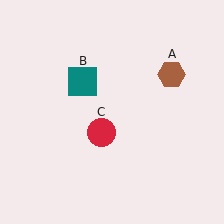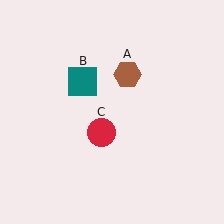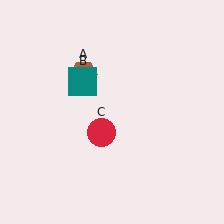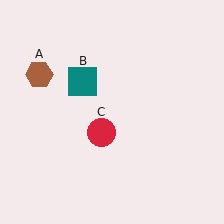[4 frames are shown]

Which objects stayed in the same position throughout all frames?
Teal square (object B) and red circle (object C) remained stationary.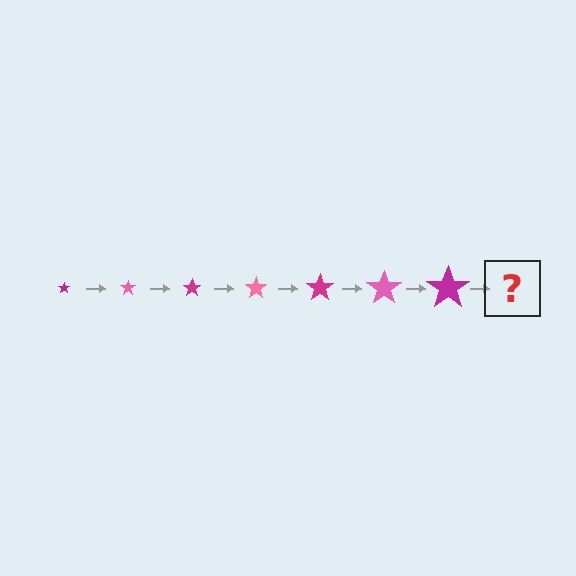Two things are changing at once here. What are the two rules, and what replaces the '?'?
The two rules are that the star grows larger each step and the color cycles through magenta and pink. The '?' should be a pink star, larger than the previous one.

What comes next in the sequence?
The next element should be a pink star, larger than the previous one.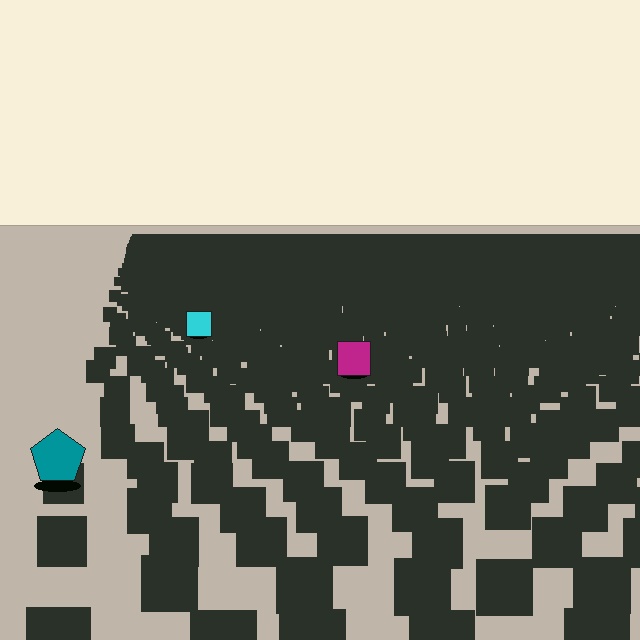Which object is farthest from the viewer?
The cyan square is farthest from the viewer. It appears smaller and the ground texture around it is denser.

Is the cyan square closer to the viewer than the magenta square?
No. The magenta square is closer — you can tell from the texture gradient: the ground texture is coarser near it.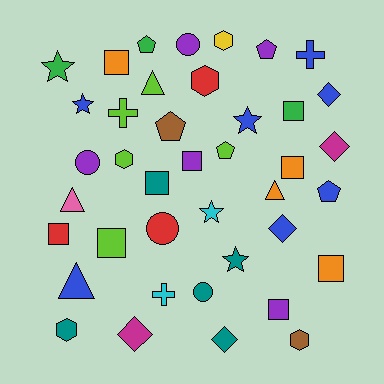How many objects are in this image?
There are 40 objects.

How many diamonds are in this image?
There are 5 diamonds.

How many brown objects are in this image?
There are 2 brown objects.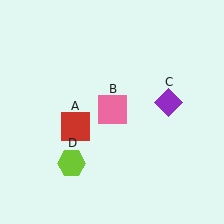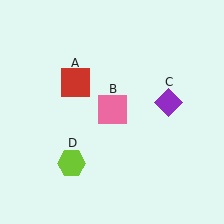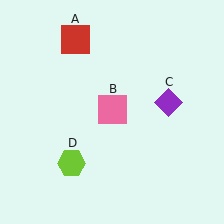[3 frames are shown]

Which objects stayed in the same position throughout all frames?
Pink square (object B) and purple diamond (object C) and lime hexagon (object D) remained stationary.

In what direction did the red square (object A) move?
The red square (object A) moved up.